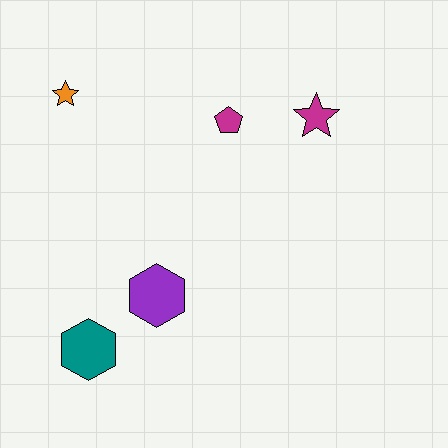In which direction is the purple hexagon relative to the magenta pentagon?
The purple hexagon is below the magenta pentagon.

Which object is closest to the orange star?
The magenta pentagon is closest to the orange star.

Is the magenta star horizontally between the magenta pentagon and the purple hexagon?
No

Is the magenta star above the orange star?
No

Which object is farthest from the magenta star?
The teal hexagon is farthest from the magenta star.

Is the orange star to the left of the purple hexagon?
Yes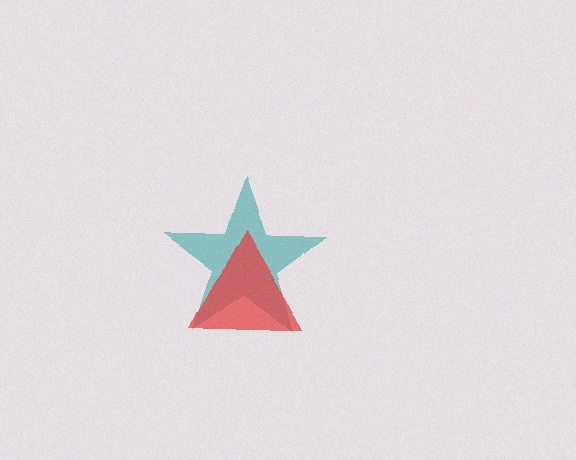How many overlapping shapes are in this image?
There are 2 overlapping shapes in the image.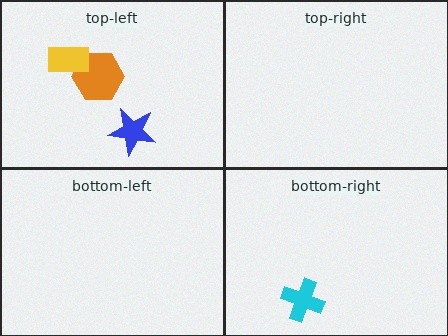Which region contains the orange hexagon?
The top-left region.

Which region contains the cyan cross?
The bottom-right region.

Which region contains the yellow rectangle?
The top-left region.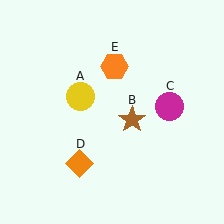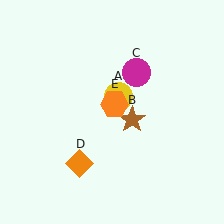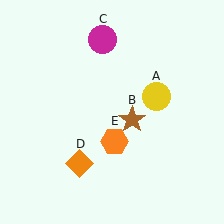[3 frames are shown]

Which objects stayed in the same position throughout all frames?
Brown star (object B) and orange diamond (object D) remained stationary.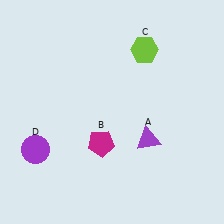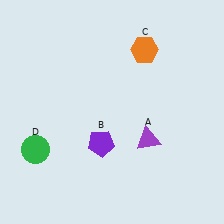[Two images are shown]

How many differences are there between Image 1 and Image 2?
There are 3 differences between the two images.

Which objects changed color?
B changed from magenta to purple. C changed from lime to orange. D changed from purple to green.